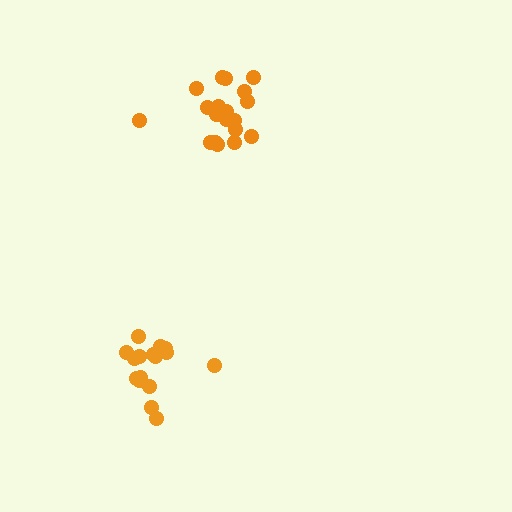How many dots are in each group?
Group 1: 17 dots, Group 2: 20 dots (37 total).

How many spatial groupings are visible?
There are 2 spatial groupings.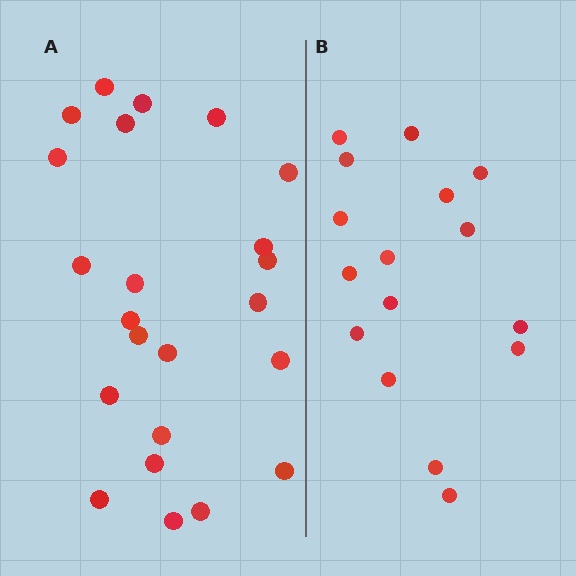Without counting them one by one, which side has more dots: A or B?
Region A (the left region) has more dots.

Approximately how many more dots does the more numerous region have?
Region A has roughly 8 or so more dots than region B.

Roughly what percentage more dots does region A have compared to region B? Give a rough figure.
About 45% more.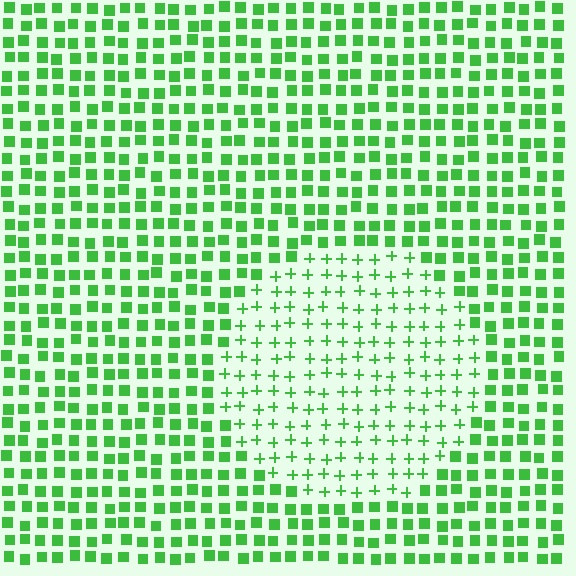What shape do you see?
I see a circle.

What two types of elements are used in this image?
The image uses plus signs inside the circle region and squares outside it.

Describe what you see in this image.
The image is filled with small green elements arranged in a uniform grid. A circle-shaped region contains plus signs, while the surrounding area contains squares. The boundary is defined purely by the change in element shape.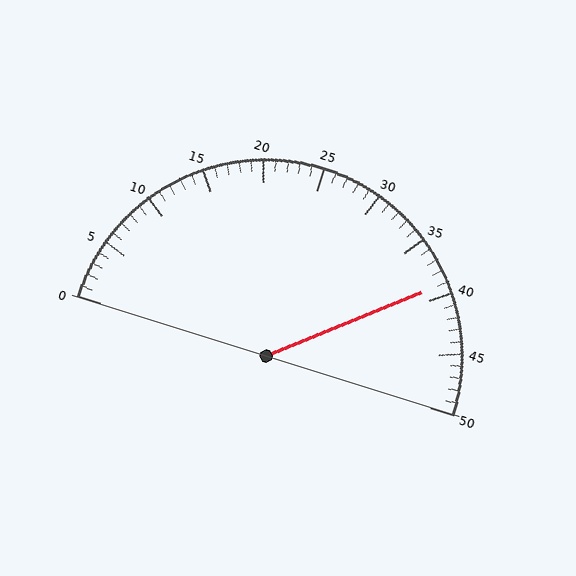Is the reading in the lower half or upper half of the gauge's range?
The reading is in the upper half of the range (0 to 50).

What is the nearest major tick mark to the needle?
The nearest major tick mark is 40.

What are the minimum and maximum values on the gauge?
The gauge ranges from 0 to 50.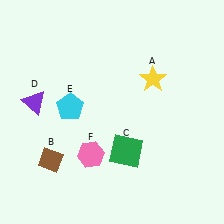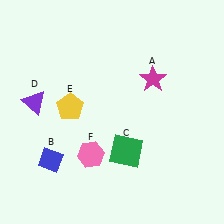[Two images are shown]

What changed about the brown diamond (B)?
In Image 1, B is brown. In Image 2, it changed to blue.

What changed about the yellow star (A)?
In Image 1, A is yellow. In Image 2, it changed to magenta.